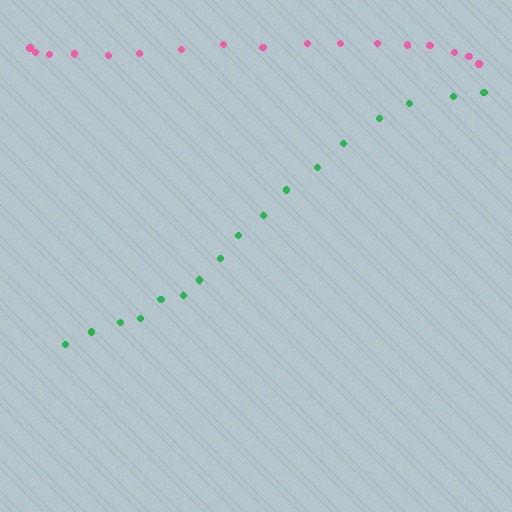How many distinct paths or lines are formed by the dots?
There are 2 distinct paths.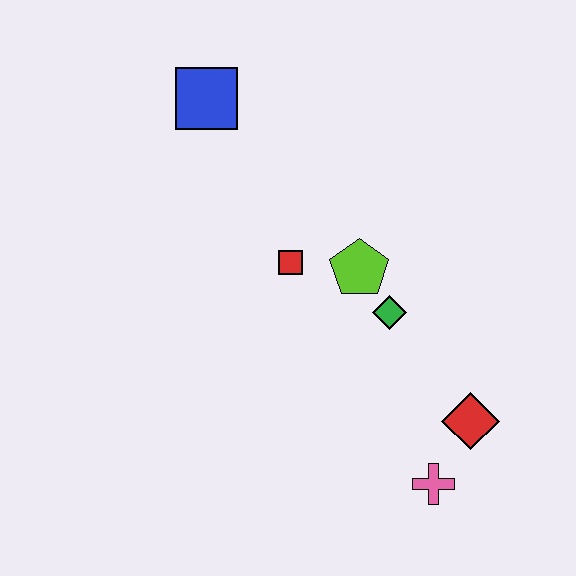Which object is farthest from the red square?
The pink cross is farthest from the red square.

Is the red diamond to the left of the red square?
No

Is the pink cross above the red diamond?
No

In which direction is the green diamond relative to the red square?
The green diamond is to the right of the red square.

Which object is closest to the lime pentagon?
The green diamond is closest to the lime pentagon.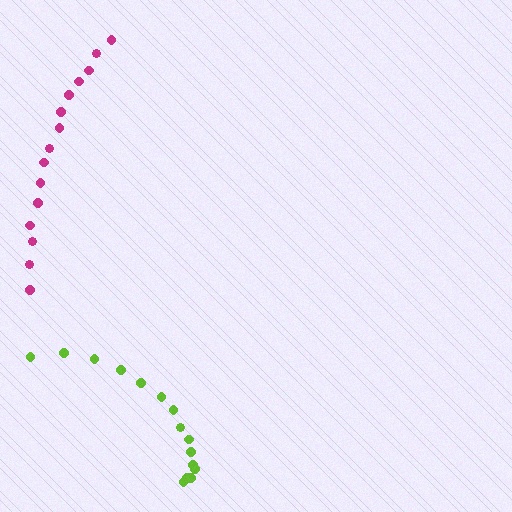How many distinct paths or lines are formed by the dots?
There are 2 distinct paths.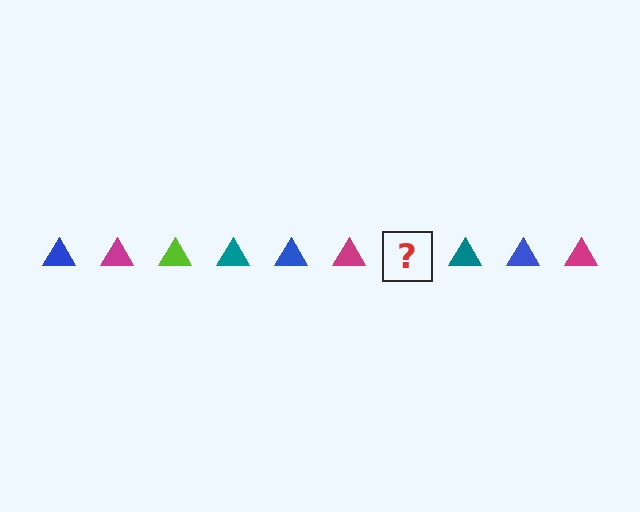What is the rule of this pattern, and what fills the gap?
The rule is that the pattern cycles through blue, magenta, lime, teal triangles. The gap should be filled with a lime triangle.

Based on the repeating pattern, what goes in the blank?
The blank should be a lime triangle.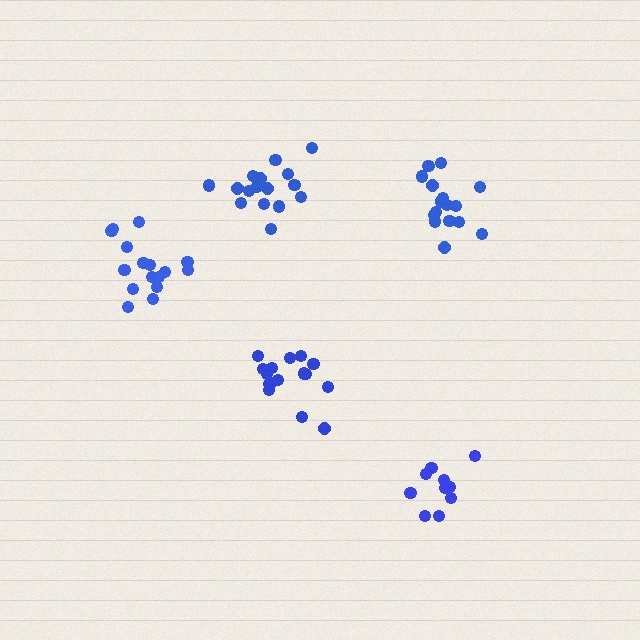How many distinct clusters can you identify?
There are 5 distinct clusters.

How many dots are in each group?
Group 1: 16 dots, Group 2: 16 dots, Group 3: 10 dots, Group 4: 16 dots, Group 5: 16 dots (74 total).